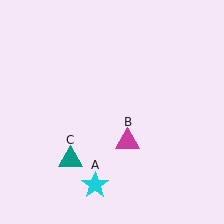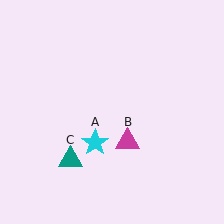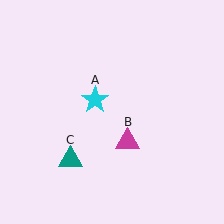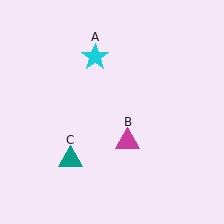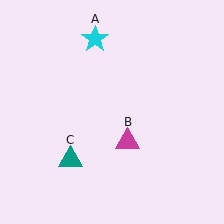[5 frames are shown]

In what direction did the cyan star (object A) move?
The cyan star (object A) moved up.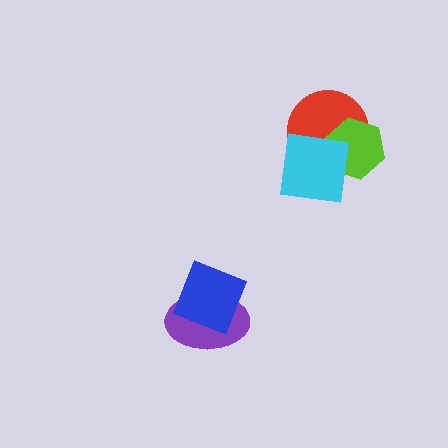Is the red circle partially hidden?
Yes, it is partially covered by another shape.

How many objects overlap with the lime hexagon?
2 objects overlap with the lime hexagon.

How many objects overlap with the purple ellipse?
1 object overlaps with the purple ellipse.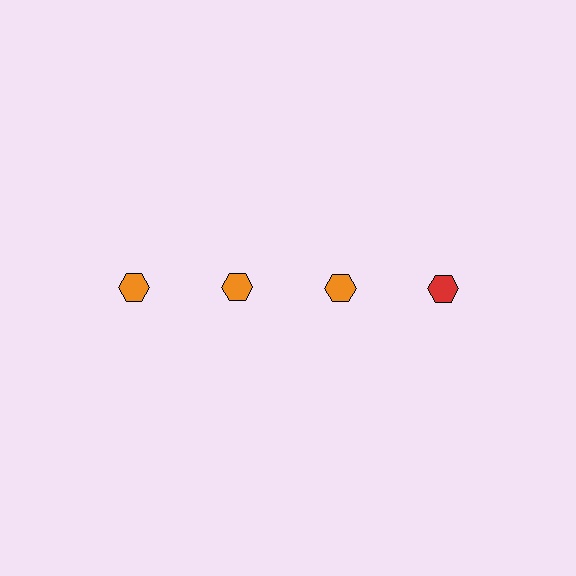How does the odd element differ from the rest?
It has a different color: red instead of orange.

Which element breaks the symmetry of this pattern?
The red hexagon in the top row, second from right column breaks the symmetry. All other shapes are orange hexagons.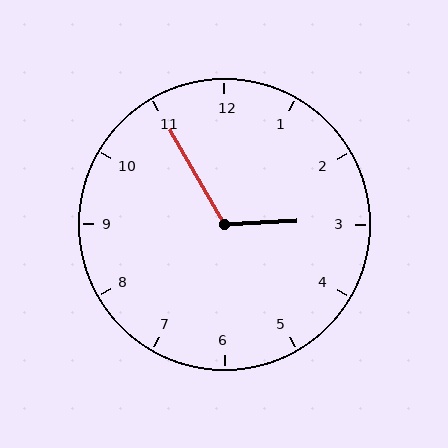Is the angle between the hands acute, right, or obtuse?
It is obtuse.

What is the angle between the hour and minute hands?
Approximately 118 degrees.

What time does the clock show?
2:55.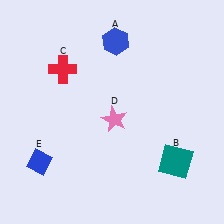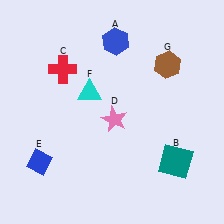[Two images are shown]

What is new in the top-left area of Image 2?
A cyan triangle (F) was added in the top-left area of Image 2.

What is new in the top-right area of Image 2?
A brown hexagon (G) was added in the top-right area of Image 2.